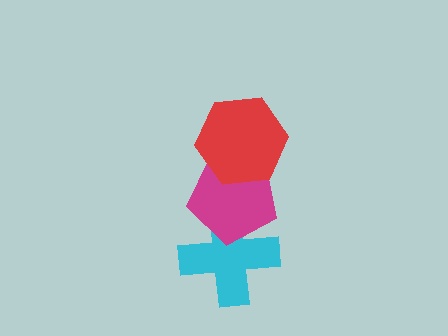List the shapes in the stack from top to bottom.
From top to bottom: the red hexagon, the magenta pentagon, the cyan cross.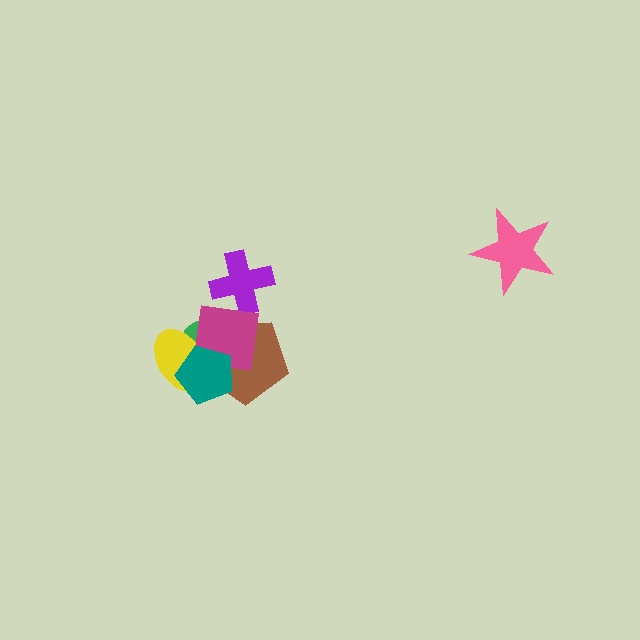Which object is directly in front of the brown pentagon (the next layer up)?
The magenta square is directly in front of the brown pentagon.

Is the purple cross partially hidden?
No, no other shape covers it.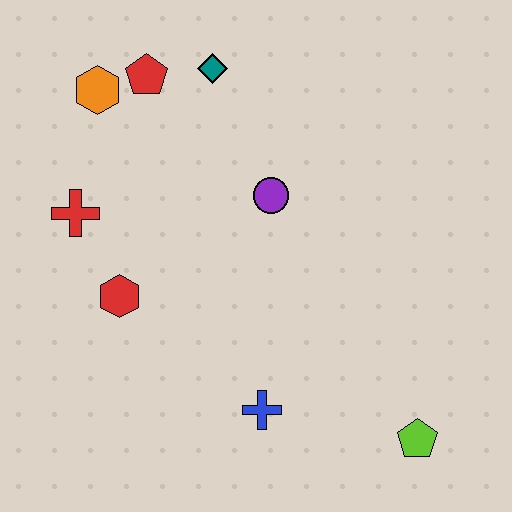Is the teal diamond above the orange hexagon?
Yes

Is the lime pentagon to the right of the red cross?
Yes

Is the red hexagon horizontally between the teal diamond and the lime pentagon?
No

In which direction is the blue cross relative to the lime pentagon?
The blue cross is to the left of the lime pentagon.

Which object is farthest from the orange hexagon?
The lime pentagon is farthest from the orange hexagon.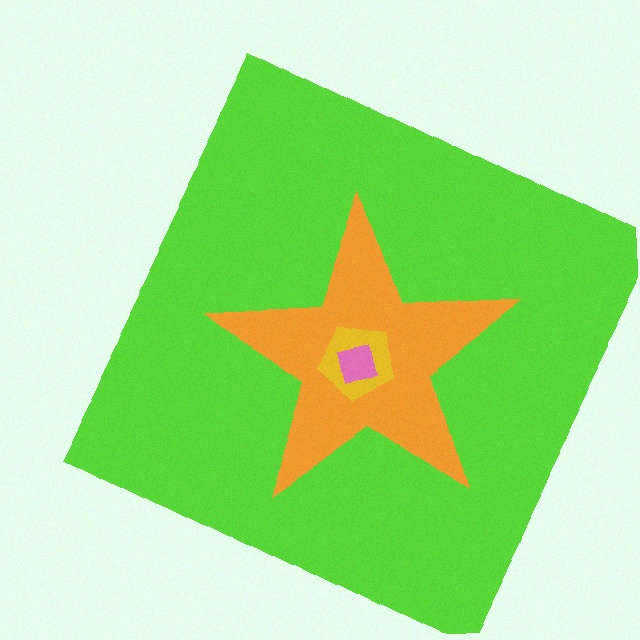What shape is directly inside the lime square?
The orange star.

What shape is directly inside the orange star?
The yellow pentagon.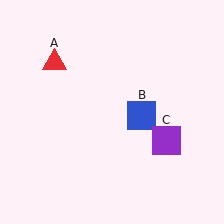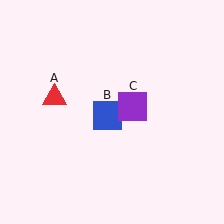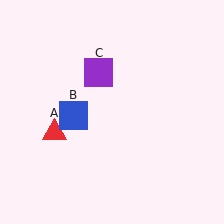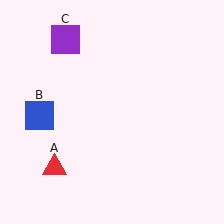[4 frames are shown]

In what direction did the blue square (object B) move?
The blue square (object B) moved left.